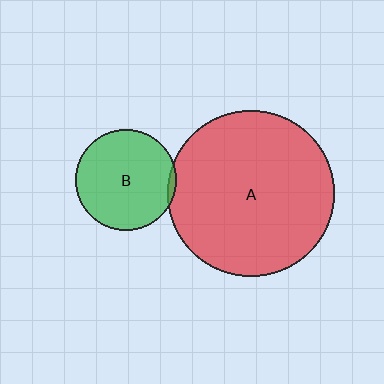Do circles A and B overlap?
Yes.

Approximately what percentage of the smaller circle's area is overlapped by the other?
Approximately 5%.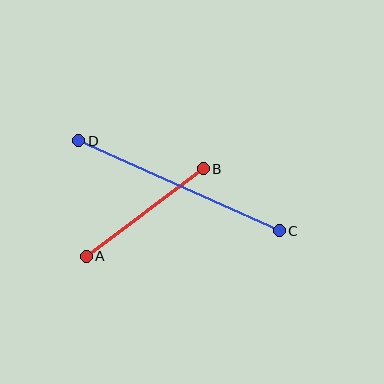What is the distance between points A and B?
The distance is approximately 146 pixels.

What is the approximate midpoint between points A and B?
The midpoint is at approximately (145, 212) pixels.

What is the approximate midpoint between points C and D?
The midpoint is at approximately (179, 186) pixels.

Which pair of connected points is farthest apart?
Points C and D are farthest apart.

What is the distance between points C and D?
The distance is approximately 220 pixels.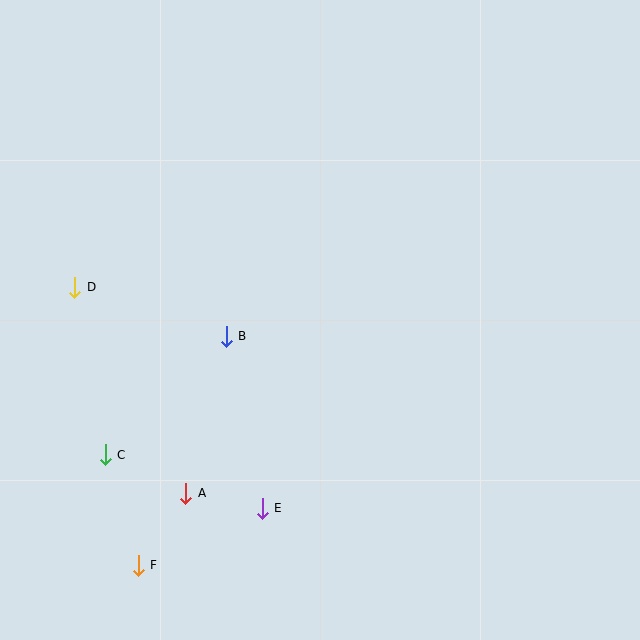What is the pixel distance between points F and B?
The distance between F and B is 245 pixels.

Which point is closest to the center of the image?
Point B at (226, 336) is closest to the center.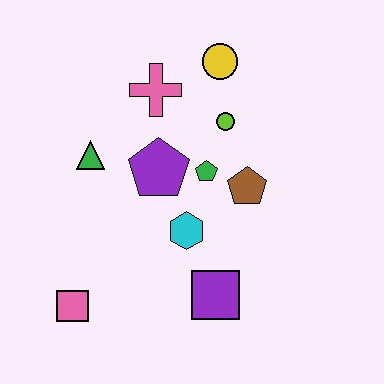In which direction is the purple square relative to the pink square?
The purple square is to the right of the pink square.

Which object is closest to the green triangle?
The purple pentagon is closest to the green triangle.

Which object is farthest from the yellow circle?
The pink square is farthest from the yellow circle.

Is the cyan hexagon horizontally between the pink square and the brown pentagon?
Yes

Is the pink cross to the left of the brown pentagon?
Yes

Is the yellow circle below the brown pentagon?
No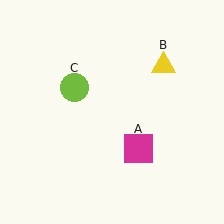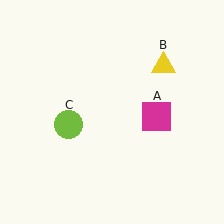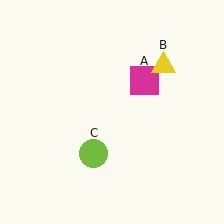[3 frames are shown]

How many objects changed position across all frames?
2 objects changed position: magenta square (object A), lime circle (object C).